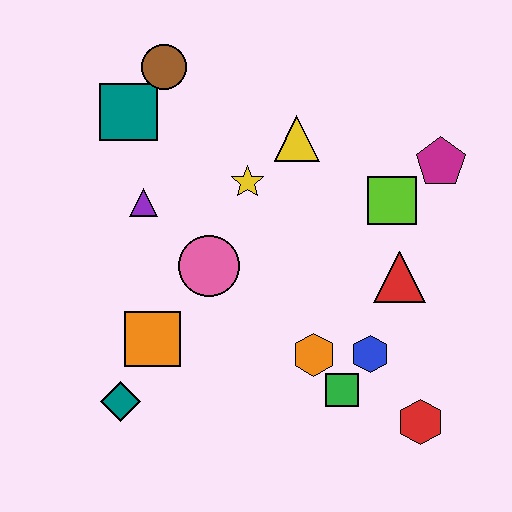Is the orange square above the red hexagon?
Yes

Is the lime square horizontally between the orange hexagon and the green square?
No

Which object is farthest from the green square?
The brown circle is farthest from the green square.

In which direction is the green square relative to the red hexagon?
The green square is to the left of the red hexagon.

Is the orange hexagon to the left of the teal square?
No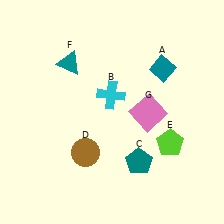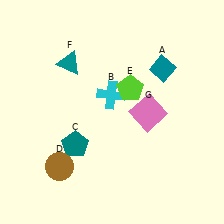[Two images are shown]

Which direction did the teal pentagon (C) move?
The teal pentagon (C) moved left.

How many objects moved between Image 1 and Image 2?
3 objects moved between the two images.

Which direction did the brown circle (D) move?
The brown circle (D) moved left.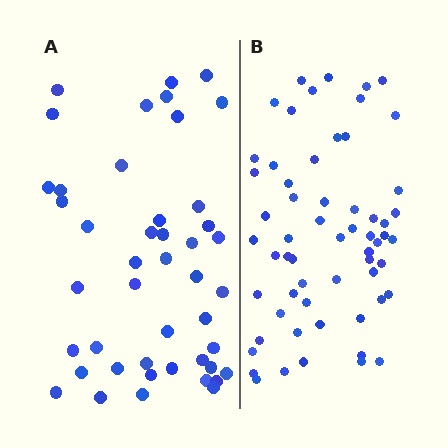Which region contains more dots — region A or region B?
Region B (the right region) has more dots.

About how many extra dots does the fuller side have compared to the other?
Region B has approximately 15 more dots than region A.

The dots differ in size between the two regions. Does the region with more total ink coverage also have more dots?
No. Region A has more total ink coverage because its dots are larger, but region B actually contains more individual dots. Total area can be misleading — the number of items is what matters here.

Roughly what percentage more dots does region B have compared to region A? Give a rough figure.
About 35% more.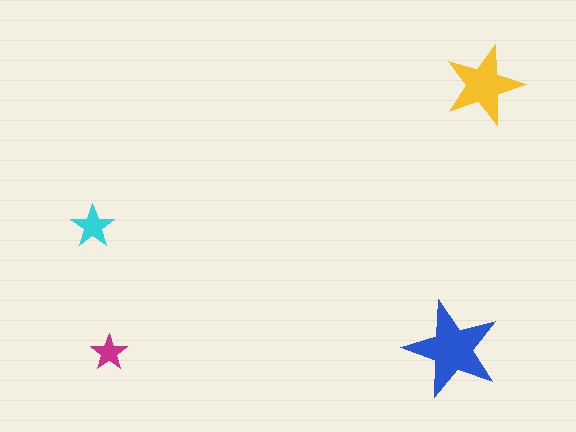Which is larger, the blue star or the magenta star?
The blue one.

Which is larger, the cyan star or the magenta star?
The cyan one.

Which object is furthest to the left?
The cyan star is leftmost.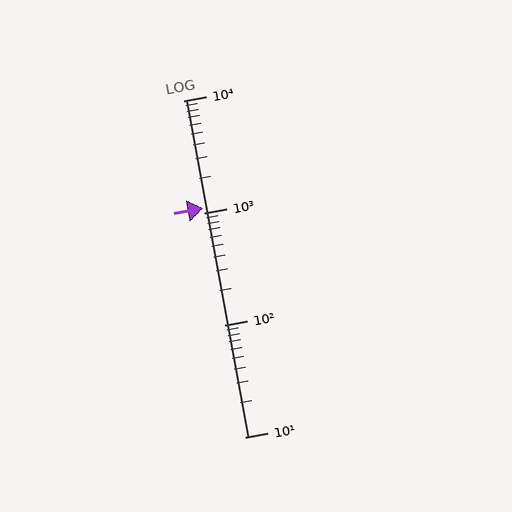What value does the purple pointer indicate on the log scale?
The pointer indicates approximately 1100.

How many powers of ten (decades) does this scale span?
The scale spans 3 decades, from 10 to 10000.